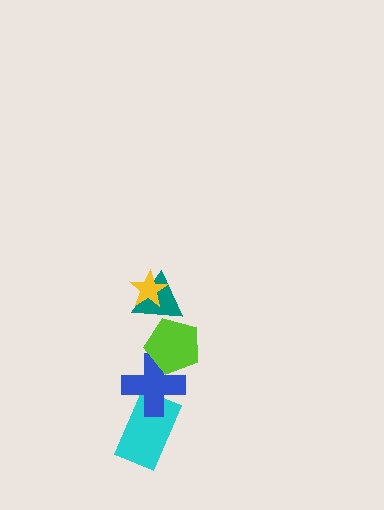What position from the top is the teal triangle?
The teal triangle is 2nd from the top.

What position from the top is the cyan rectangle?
The cyan rectangle is 5th from the top.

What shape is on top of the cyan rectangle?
The blue cross is on top of the cyan rectangle.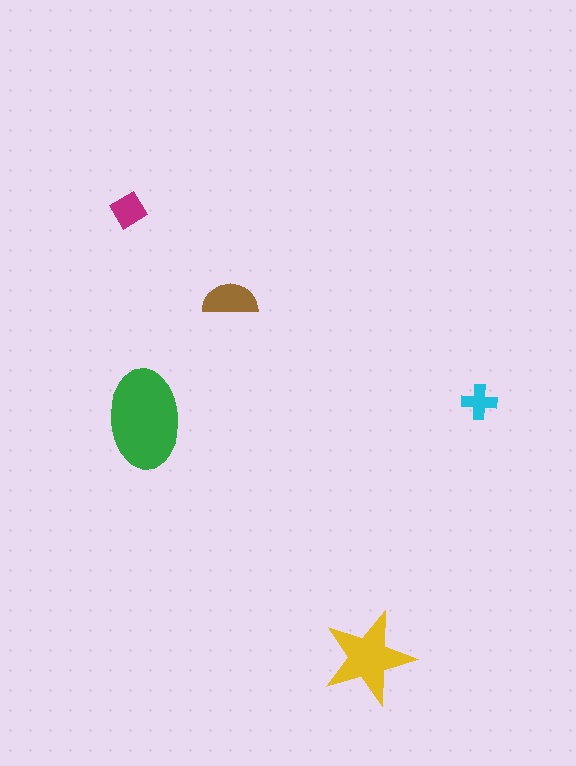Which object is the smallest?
The cyan cross.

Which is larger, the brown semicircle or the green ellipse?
The green ellipse.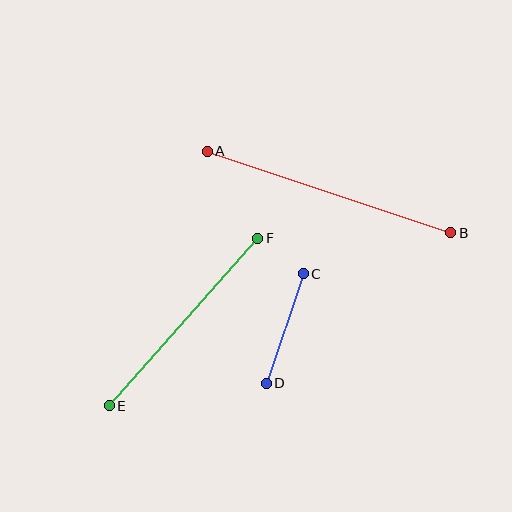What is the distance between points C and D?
The distance is approximately 115 pixels.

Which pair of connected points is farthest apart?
Points A and B are farthest apart.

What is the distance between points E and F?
The distance is approximately 224 pixels.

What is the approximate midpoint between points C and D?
The midpoint is at approximately (285, 329) pixels.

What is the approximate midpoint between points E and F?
The midpoint is at approximately (184, 322) pixels.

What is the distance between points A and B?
The distance is approximately 257 pixels.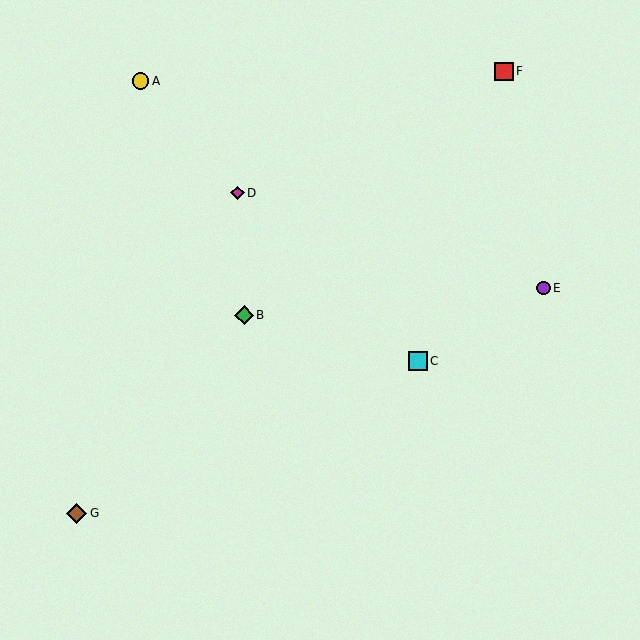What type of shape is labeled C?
Shape C is a cyan square.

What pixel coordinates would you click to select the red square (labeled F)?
Click at (504, 71) to select the red square F.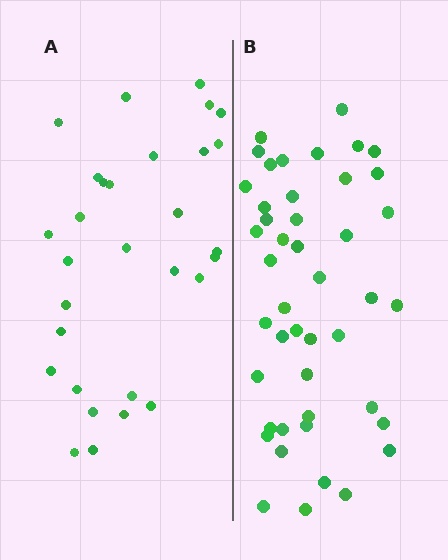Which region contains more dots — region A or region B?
Region B (the right region) has more dots.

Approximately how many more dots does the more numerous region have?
Region B has approximately 15 more dots than region A.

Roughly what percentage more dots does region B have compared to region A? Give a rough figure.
About 50% more.